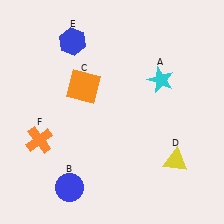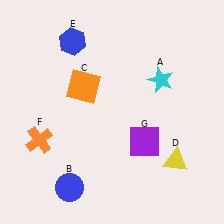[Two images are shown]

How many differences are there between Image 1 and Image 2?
There is 1 difference between the two images.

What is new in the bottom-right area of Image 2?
A purple square (G) was added in the bottom-right area of Image 2.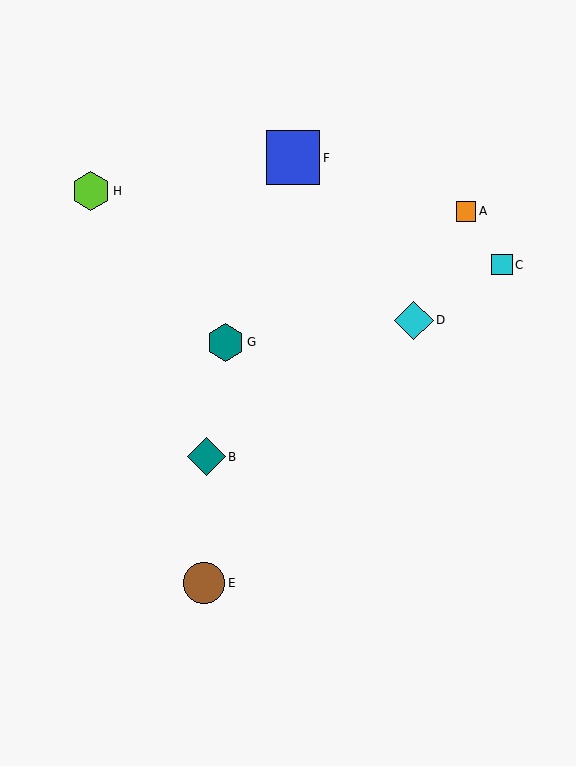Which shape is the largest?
The blue square (labeled F) is the largest.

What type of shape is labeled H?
Shape H is a lime hexagon.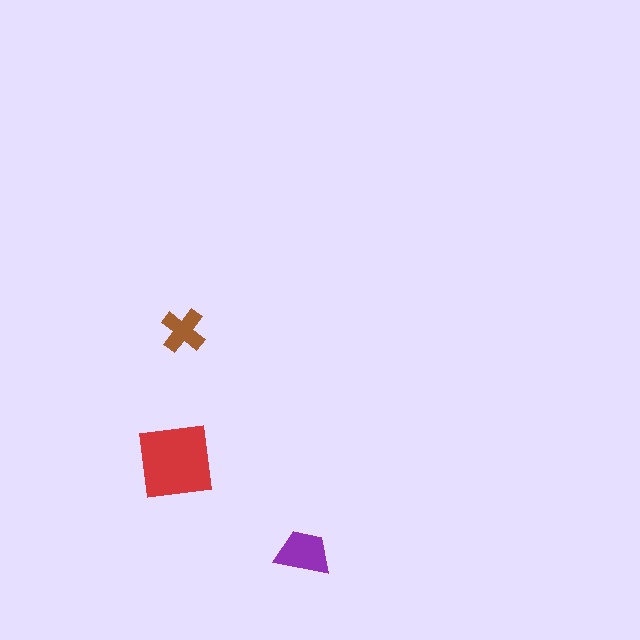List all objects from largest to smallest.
The red square, the purple trapezoid, the brown cross.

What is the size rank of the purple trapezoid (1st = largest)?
2nd.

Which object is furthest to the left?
The red square is leftmost.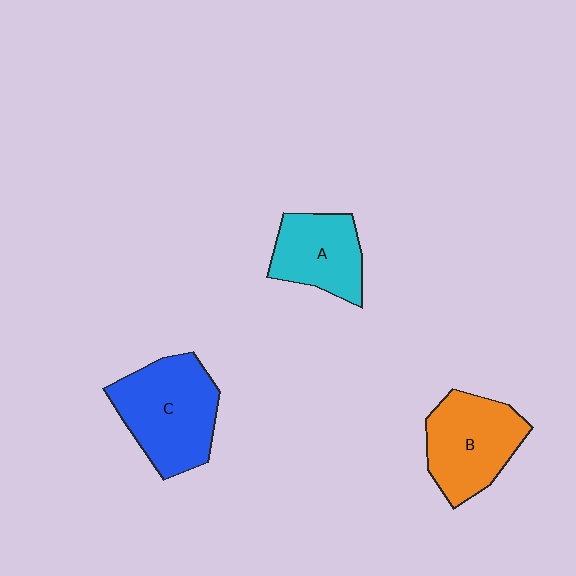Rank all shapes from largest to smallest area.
From largest to smallest: C (blue), B (orange), A (cyan).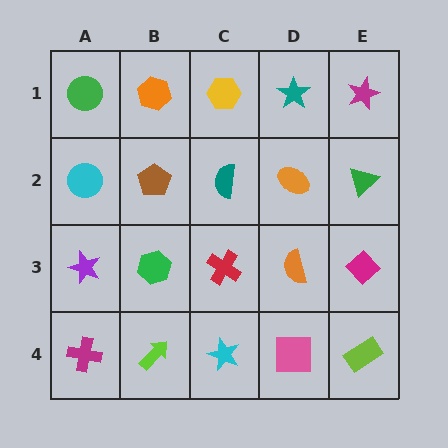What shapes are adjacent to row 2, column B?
An orange hexagon (row 1, column B), a green hexagon (row 3, column B), a cyan circle (row 2, column A), a teal semicircle (row 2, column C).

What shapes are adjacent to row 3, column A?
A cyan circle (row 2, column A), a magenta cross (row 4, column A), a green hexagon (row 3, column B).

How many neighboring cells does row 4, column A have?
2.